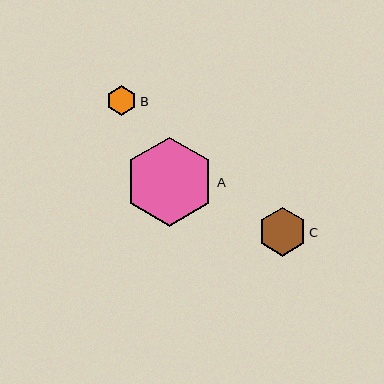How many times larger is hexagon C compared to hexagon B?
Hexagon C is approximately 1.6 times the size of hexagon B.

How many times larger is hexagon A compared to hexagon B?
Hexagon A is approximately 3.0 times the size of hexagon B.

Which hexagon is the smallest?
Hexagon B is the smallest with a size of approximately 30 pixels.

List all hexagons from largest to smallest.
From largest to smallest: A, C, B.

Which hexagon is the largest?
Hexagon A is the largest with a size of approximately 89 pixels.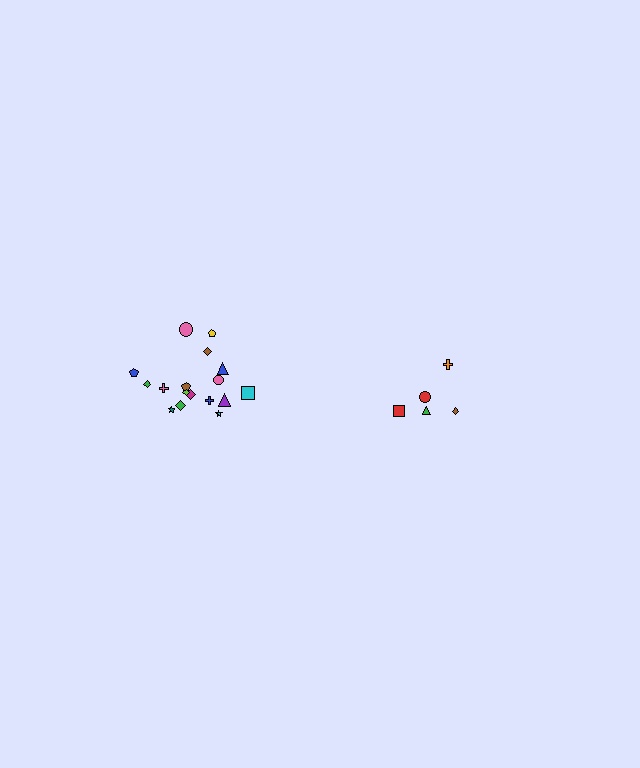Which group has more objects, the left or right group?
The left group.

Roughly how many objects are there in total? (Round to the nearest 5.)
Roughly 25 objects in total.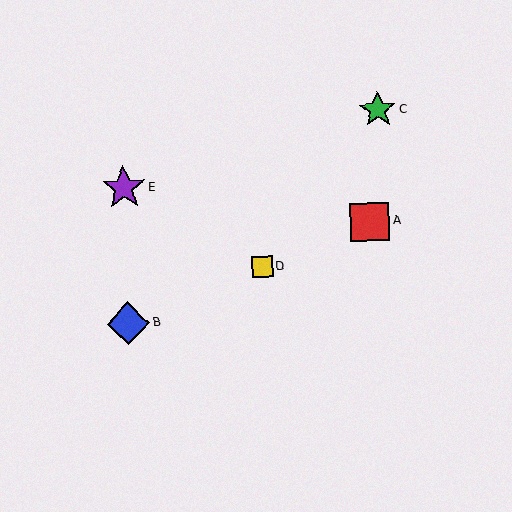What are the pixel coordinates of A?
Object A is at (370, 222).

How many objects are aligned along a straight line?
3 objects (A, B, D) are aligned along a straight line.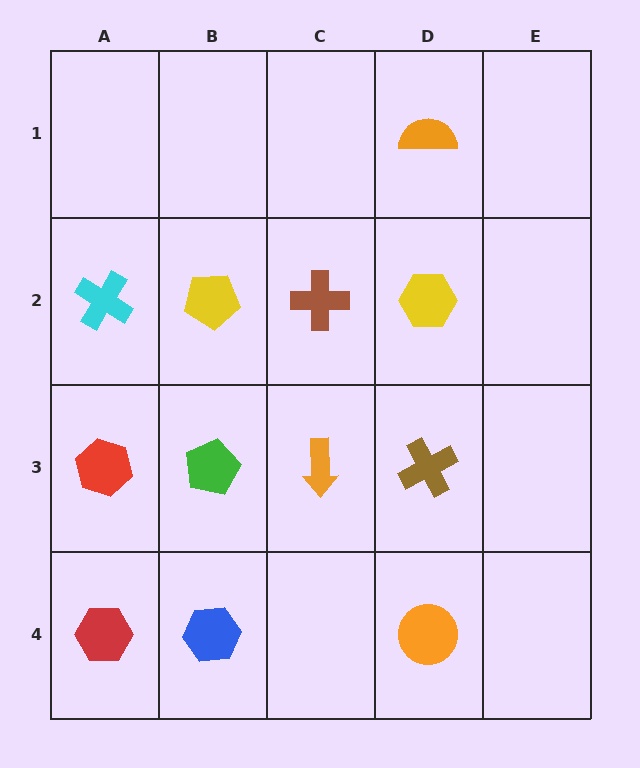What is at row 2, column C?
A brown cross.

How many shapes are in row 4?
3 shapes.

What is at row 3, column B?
A green pentagon.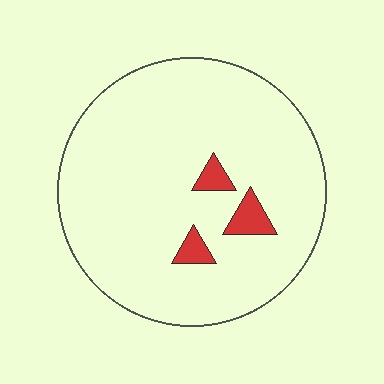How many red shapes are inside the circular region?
3.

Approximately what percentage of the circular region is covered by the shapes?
Approximately 5%.